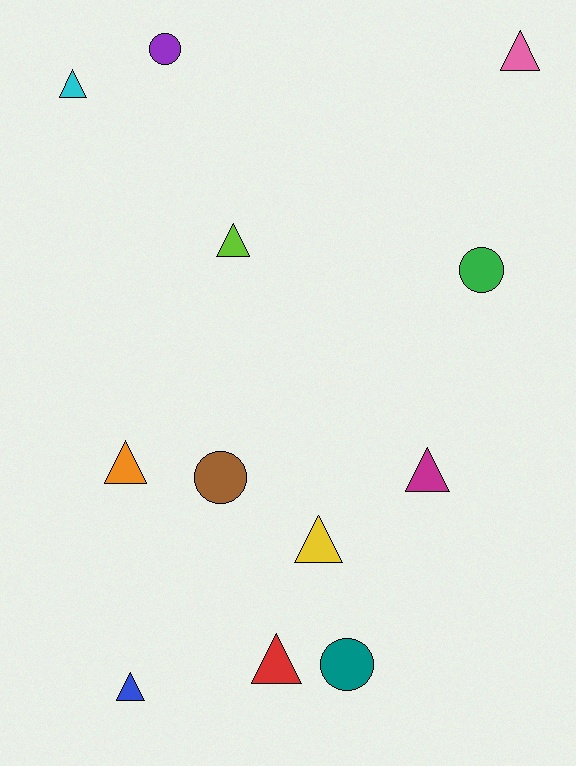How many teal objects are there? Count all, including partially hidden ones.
There is 1 teal object.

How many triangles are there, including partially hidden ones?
There are 8 triangles.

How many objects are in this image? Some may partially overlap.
There are 12 objects.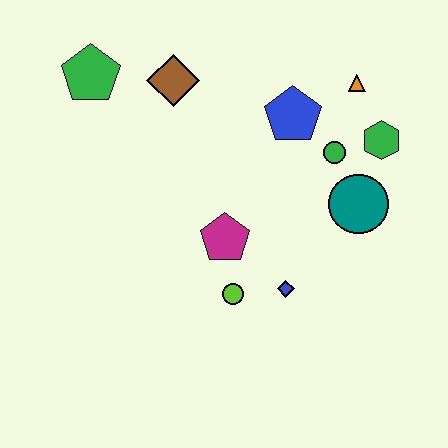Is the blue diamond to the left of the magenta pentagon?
No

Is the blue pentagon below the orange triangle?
Yes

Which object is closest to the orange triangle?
The green hexagon is closest to the orange triangle.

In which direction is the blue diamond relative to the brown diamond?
The blue diamond is below the brown diamond.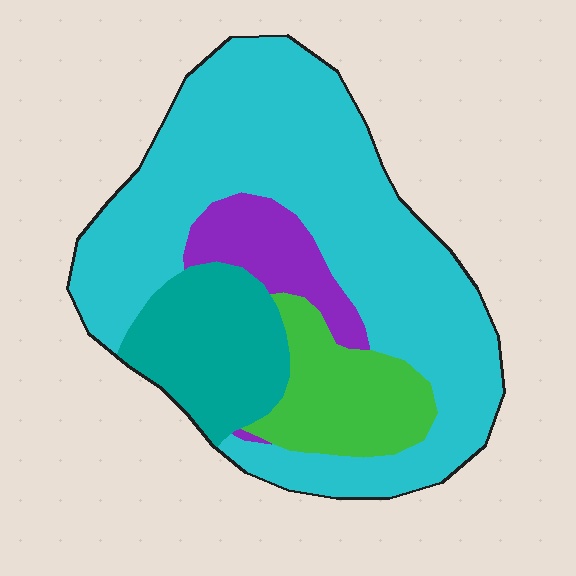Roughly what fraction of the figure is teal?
Teal covers 16% of the figure.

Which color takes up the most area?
Cyan, at roughly 60%.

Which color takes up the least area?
Purple, at roughly 10%.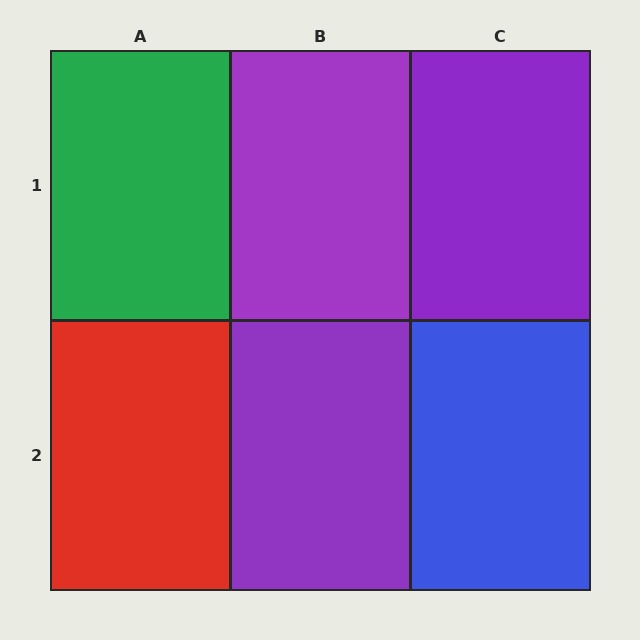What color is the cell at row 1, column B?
Purple.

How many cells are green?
1 cell is green.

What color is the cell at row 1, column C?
Purple.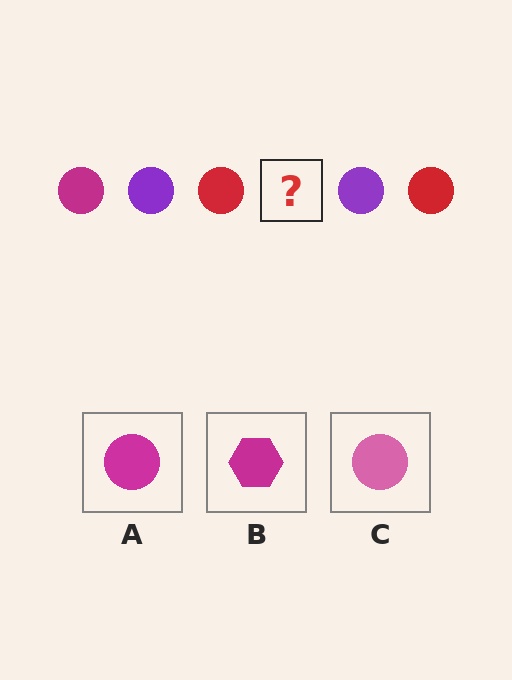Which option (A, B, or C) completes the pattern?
A.